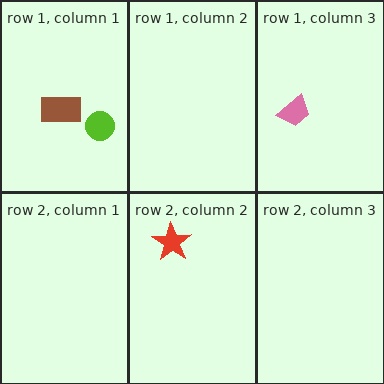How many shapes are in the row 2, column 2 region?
1.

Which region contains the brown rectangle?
The row 1, column 1 region.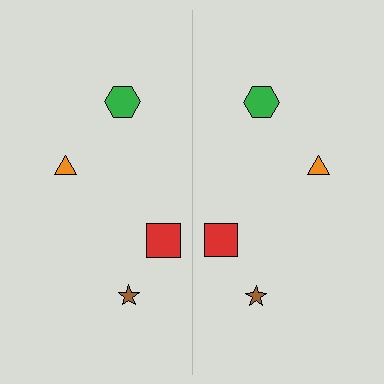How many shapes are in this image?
There are 8 shapes in this image.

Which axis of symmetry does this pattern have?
The pattern has a vertical axis of symmetry running through the center of the image.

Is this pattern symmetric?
Yes, this pattern has bilateral (reflection) symmetry.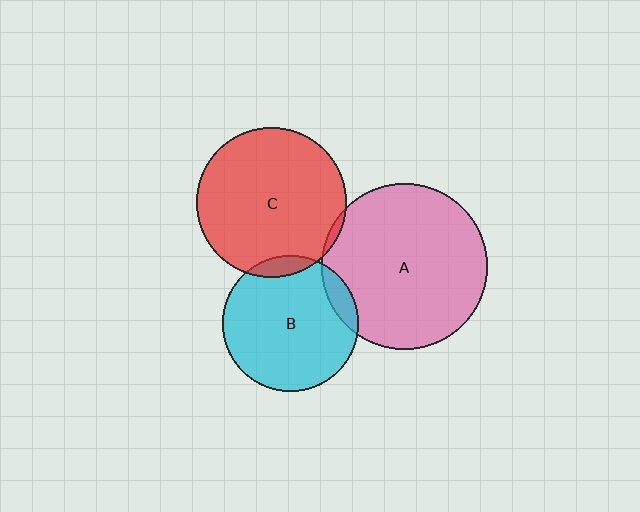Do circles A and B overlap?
Yes.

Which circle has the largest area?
Circle A (pink).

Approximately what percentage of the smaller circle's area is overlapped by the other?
Approximately 10%.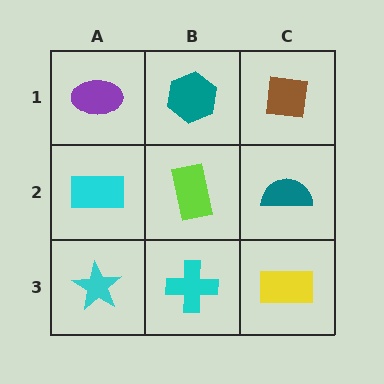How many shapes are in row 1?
3 shapes.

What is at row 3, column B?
A cyan cross.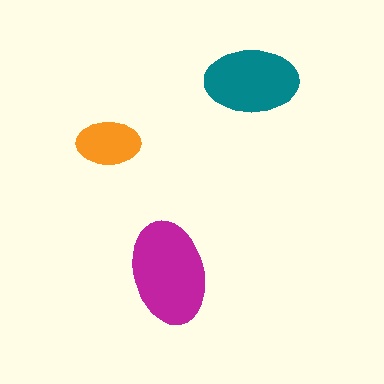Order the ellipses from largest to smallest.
the magenta one, the teal one, the orange one.